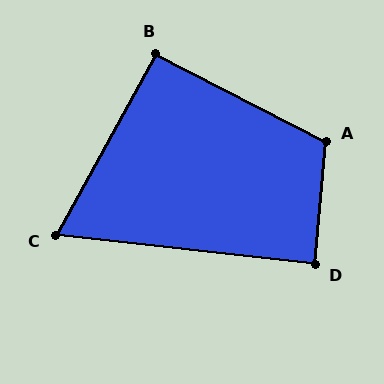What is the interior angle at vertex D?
Approximately 89 degrees (approximately right).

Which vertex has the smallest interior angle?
C, at approximately 68 degrees.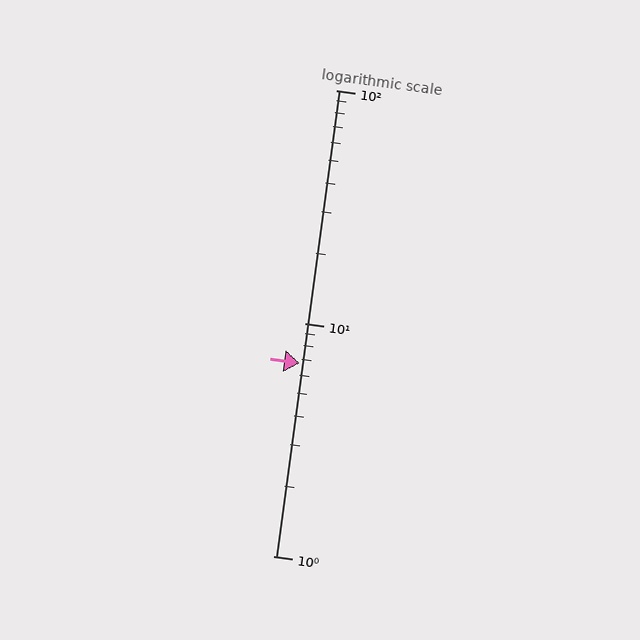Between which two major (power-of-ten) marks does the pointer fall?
The pointer is between 1 and 10.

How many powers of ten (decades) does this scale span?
The scale spans 2 decades, from 1 to 100.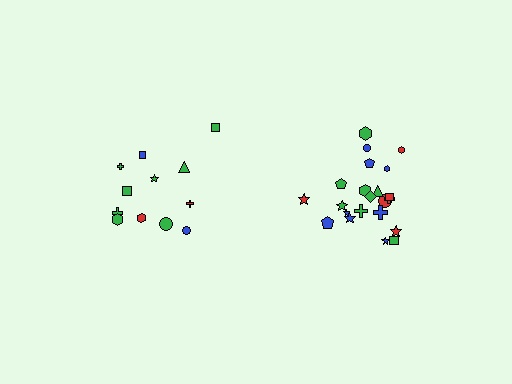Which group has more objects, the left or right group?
The right group.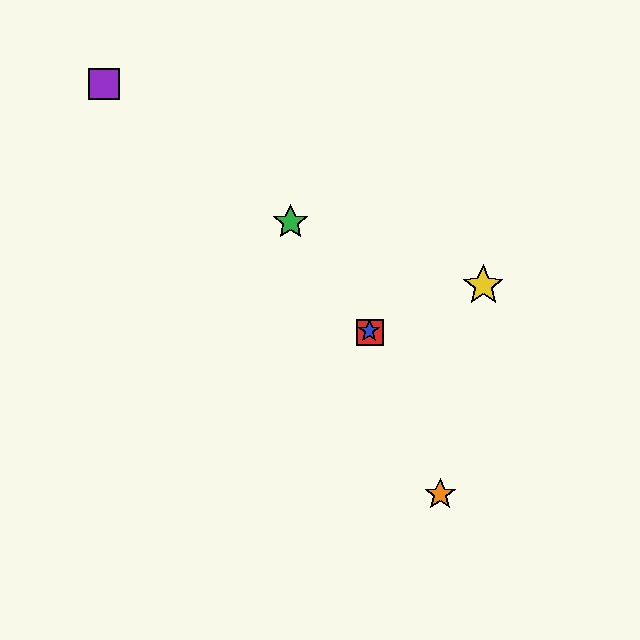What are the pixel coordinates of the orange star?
The orange star is at (440, 495).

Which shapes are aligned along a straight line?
The red square, the blue star, the green star are aligned along a straight line.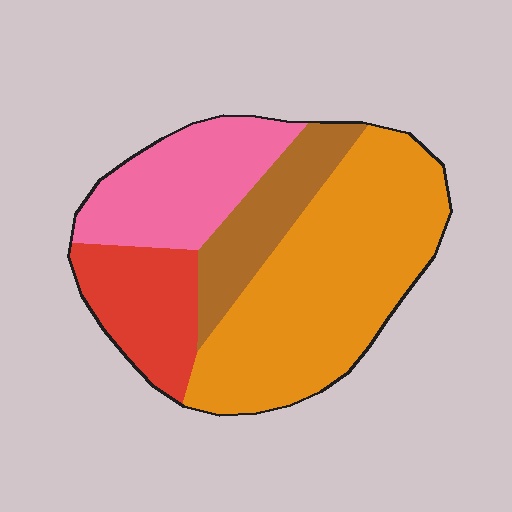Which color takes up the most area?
Orange, at roughly 45%.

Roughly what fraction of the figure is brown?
Brown takes up about one sixth (1/6) of the figure.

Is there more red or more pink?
Pink.